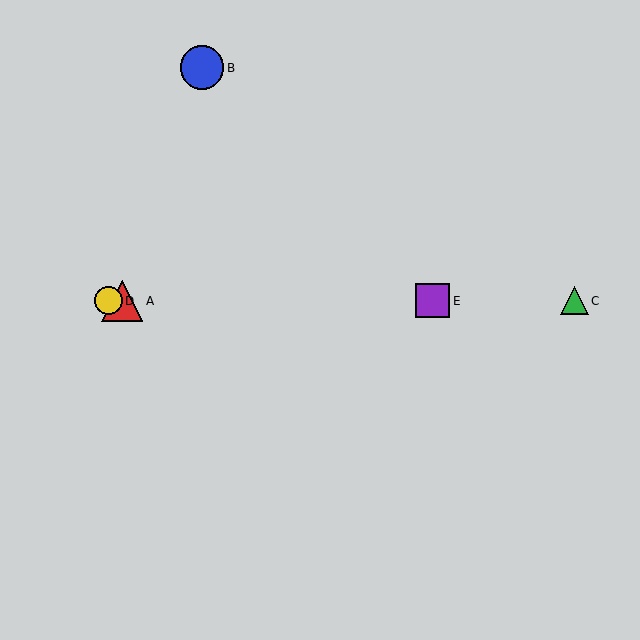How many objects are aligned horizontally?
4 objects (A, C, D, E) are aligned horizontally.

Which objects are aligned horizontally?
Objects A, C, D, E are aligned horizontally.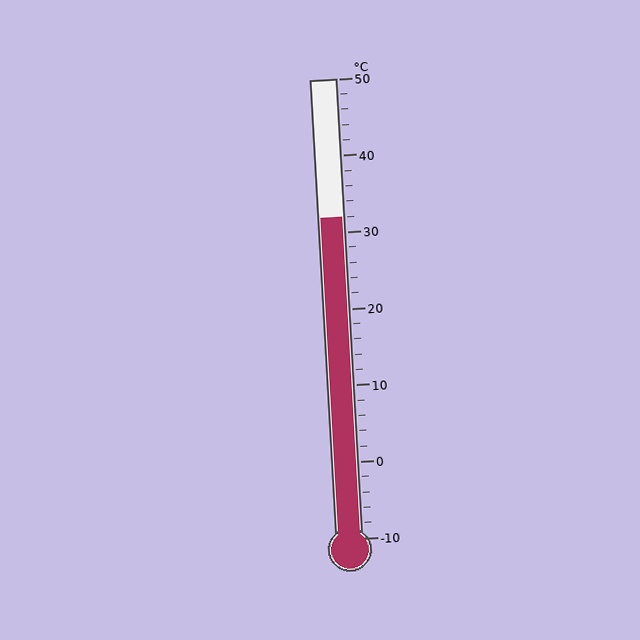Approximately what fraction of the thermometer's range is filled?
The thermometer is filled to approximately 70% of its range.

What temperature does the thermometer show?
The thermometer shows approximately 32°C.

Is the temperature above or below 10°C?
The temperature is above 10°C.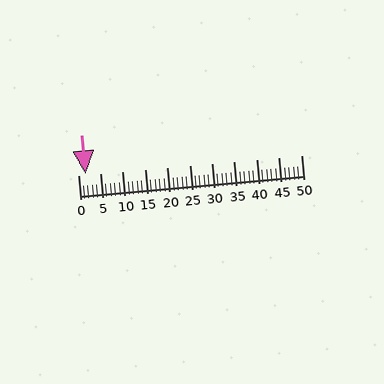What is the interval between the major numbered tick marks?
The major tick marks are spaced 5 units apart.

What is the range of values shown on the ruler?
The ruler shows values from 0 to 50.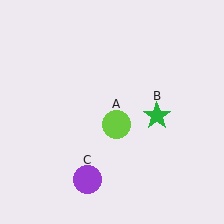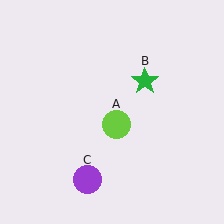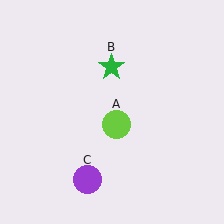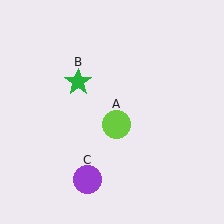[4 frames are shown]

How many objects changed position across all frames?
1 object changed position: green star (object B).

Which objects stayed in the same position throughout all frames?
Lime circle (object A) and purple circle (object C) remained stationary.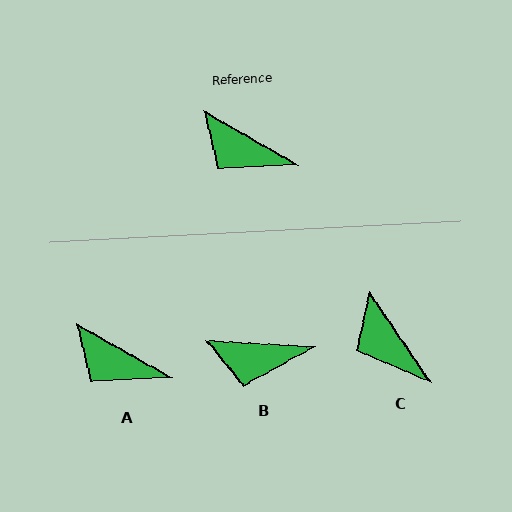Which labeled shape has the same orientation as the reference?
A.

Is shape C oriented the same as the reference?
No, it is off by about 26 degrees.